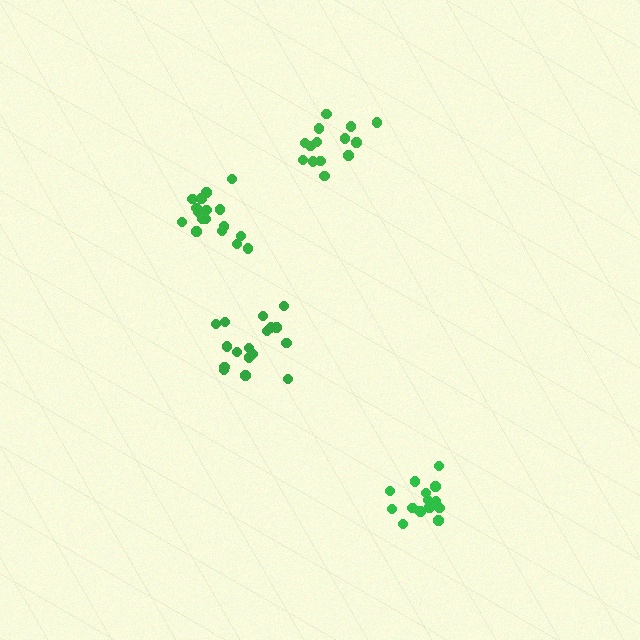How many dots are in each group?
Group 1: 14 dots, Group 2: 17 dots, Group 3: 14 dots, Group 4: 17 dots (62 total).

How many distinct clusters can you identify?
There are 4 distinct clusters.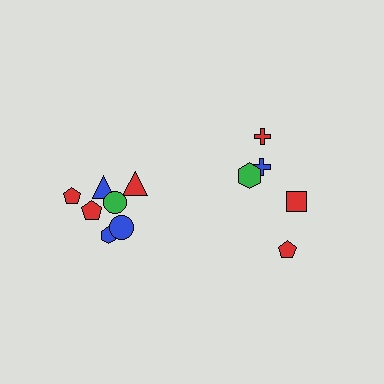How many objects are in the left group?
There are 7 objects.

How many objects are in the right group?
There are 5 objects.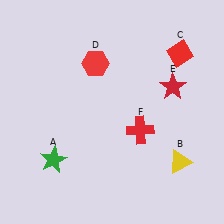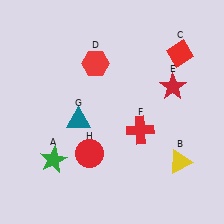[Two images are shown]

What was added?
A teal triangle (G), a red circle (H) were added in Image 2.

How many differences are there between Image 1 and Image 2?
There are 2 differences between the two images.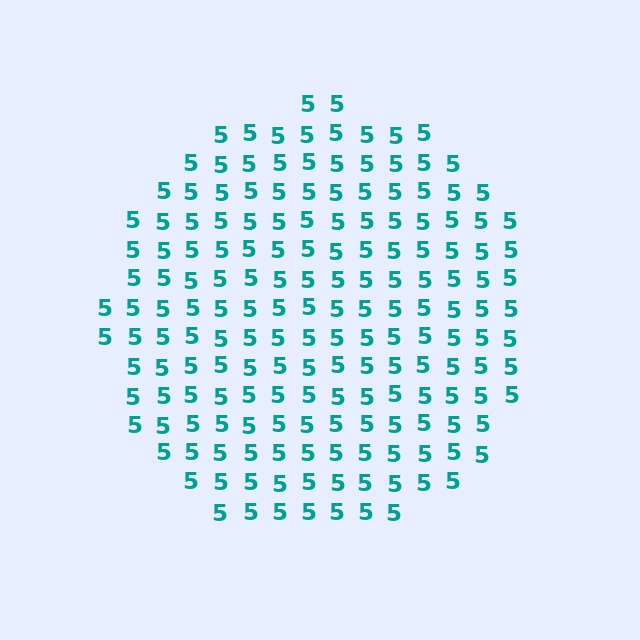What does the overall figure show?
The overall figure shows a circle.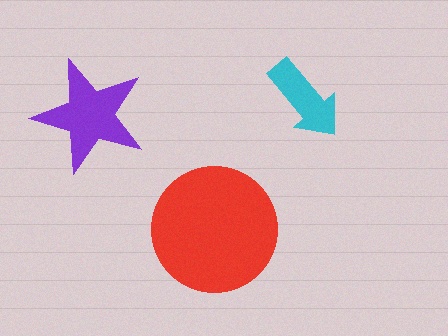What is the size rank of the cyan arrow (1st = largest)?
3rd.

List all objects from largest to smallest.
The red circle, the purple star, the cyan arrow.